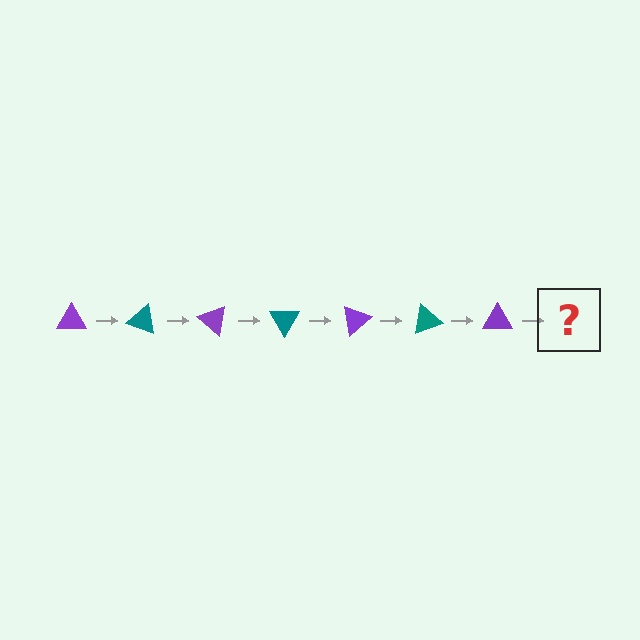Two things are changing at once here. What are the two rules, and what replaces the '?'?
The two rules are that it rotates 20 degrees each step and the color cycles through purple and teal. The '?' should be a teal triangle, rotated 140 degrees from the start.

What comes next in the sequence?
The next element should be a teal triangle, rotated 140 degrees from the start.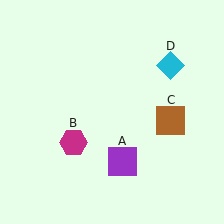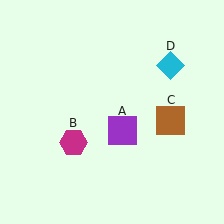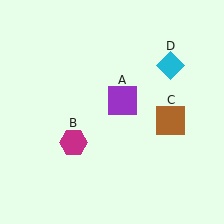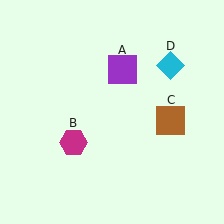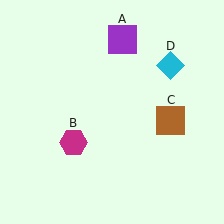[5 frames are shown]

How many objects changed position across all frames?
1 object changed position: purple square (object A).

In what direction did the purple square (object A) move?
The purple square (object A) moved up.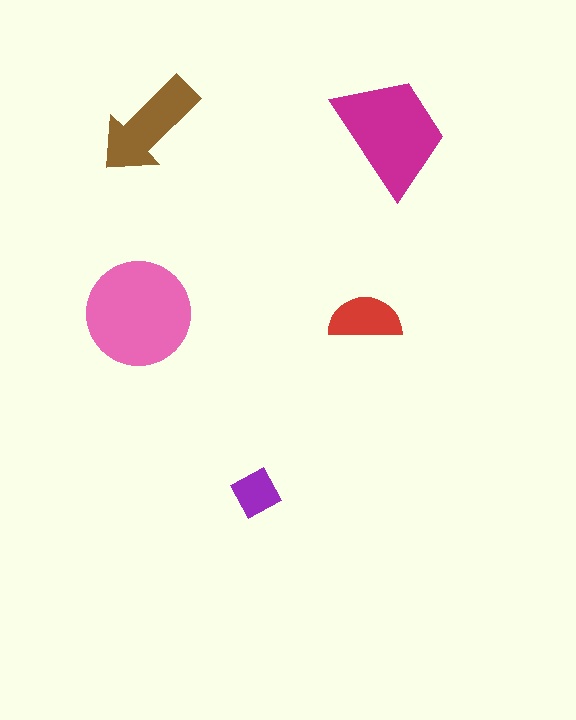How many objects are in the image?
There are 5 objects in the image.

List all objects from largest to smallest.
The pink circle, the magenta trapezoid, the brown arrow, the red semicircle, the purple square.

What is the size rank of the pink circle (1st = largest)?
1st.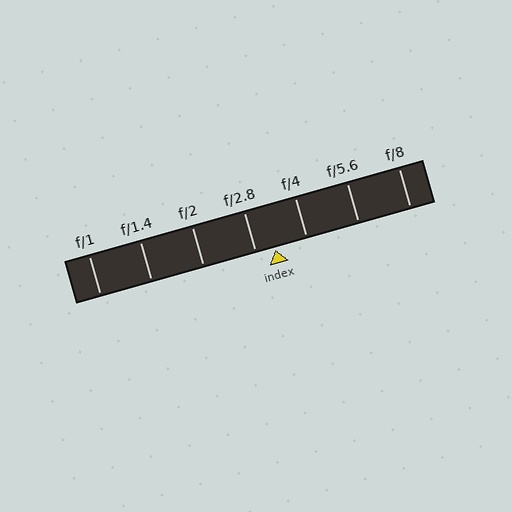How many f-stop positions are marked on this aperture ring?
There are 7 f-stop positions marked.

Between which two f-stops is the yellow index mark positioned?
The index mark is between f/2.8 and f/4.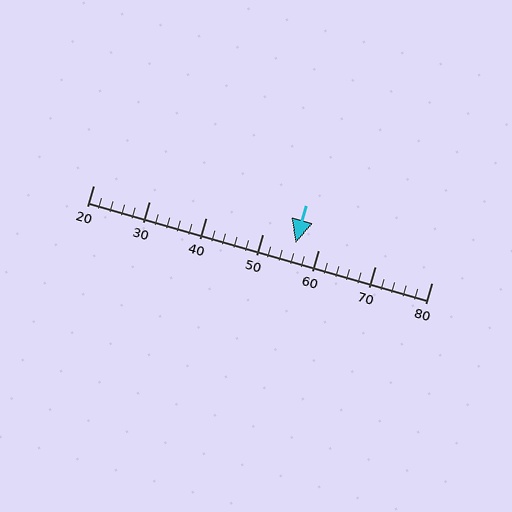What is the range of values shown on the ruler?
The ruler shows values from 20 to 80.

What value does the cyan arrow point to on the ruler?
The cyan arrow points to approximately 56.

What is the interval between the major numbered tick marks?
The major tick marks are spaced 10 units apart.